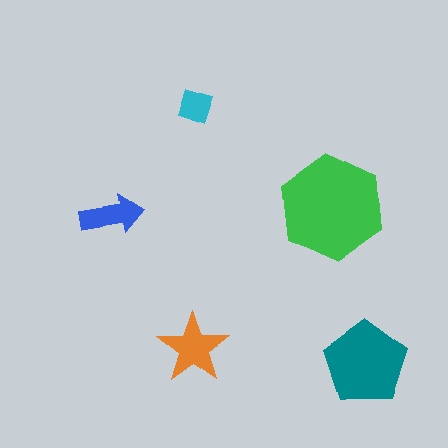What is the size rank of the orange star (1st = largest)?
3rd.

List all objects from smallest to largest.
The cyan square, the blue arrow, the orange star, the teal pentagon, the green hexagon.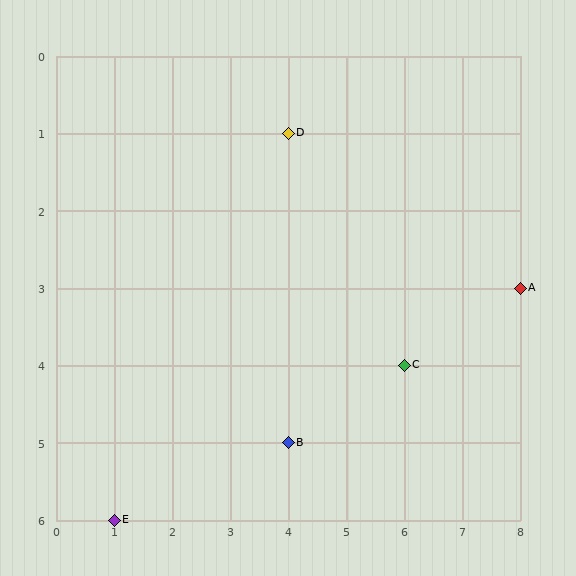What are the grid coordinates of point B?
Point B is at grid coordinates (4, 5).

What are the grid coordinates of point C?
Point C is at grid coordinates (6, 4).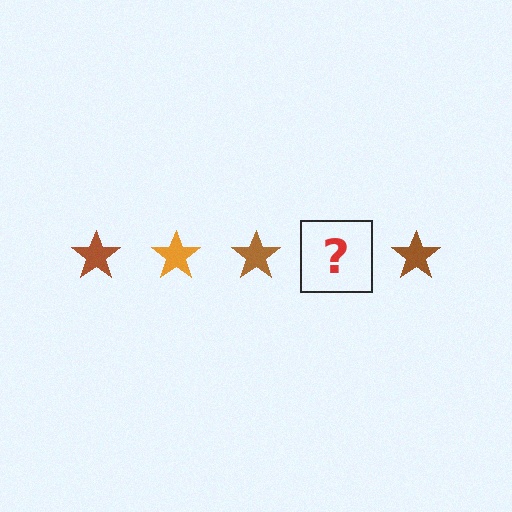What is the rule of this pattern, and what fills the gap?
The rule is that the pattern cycles through brown, orange stars. The gap should be filled with an orange star.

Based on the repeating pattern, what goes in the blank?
The blank should be an orange star.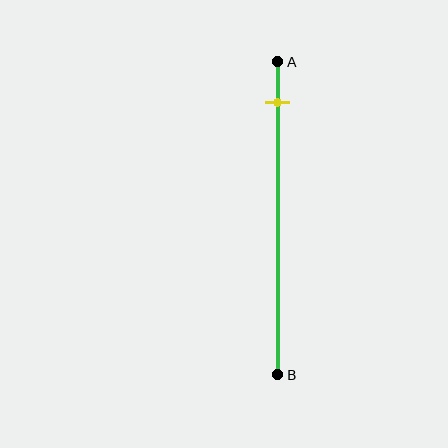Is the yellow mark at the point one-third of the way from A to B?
No, the mark is at about 15% from A, not at the 33% one-third point.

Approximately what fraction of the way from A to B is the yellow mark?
The yellow mark is approximately 15% of the way from A to B.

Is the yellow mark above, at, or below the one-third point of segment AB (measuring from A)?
The yellow mark is above the one-third point of segment AB.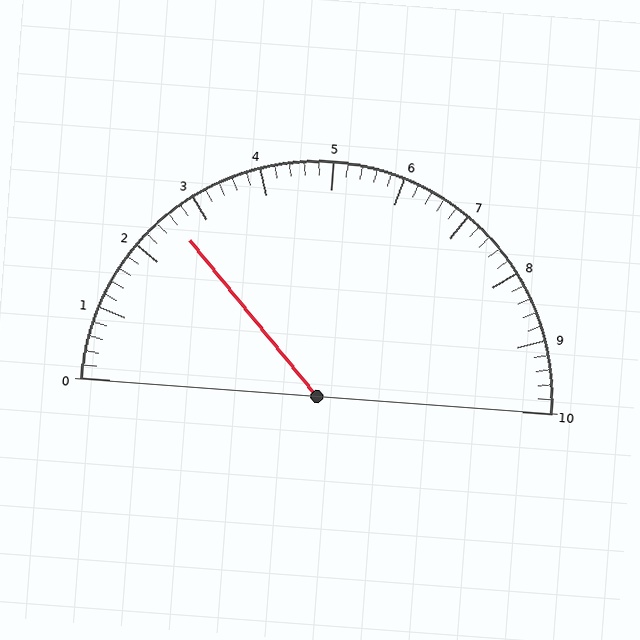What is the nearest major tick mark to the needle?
The nearest major tick mark is 3.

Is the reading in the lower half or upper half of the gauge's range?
The reading is in the lower half of the range (0 to 10).